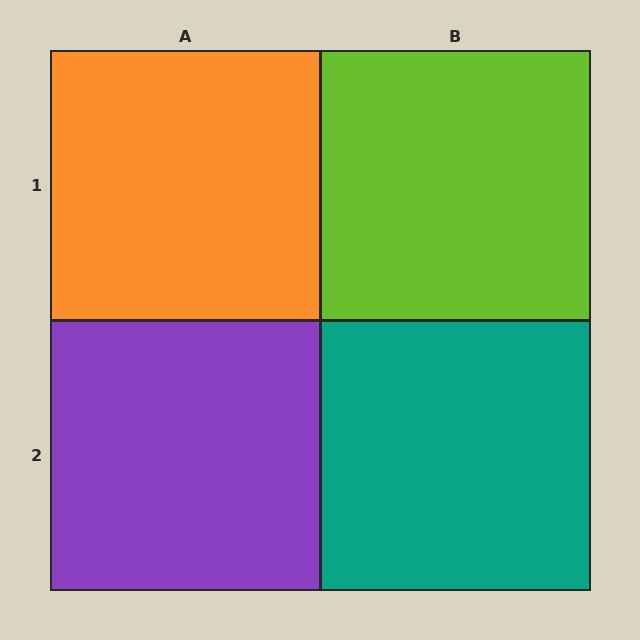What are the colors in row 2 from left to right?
Purple, teal.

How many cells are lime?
1 cell is lime.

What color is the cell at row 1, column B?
Lime.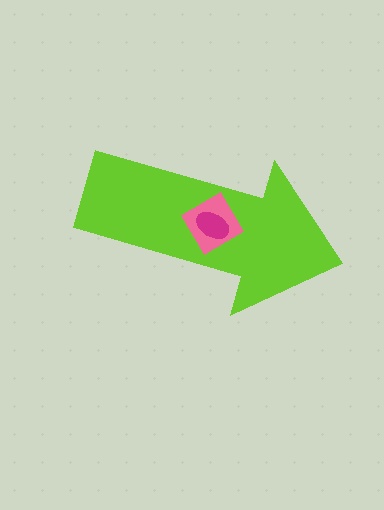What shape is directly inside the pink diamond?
The magenta ellipse.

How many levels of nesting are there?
3.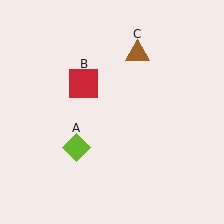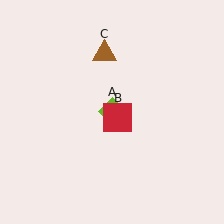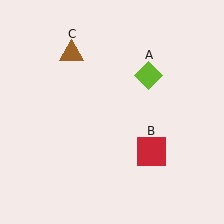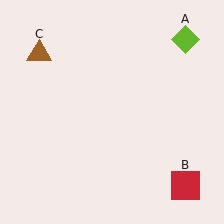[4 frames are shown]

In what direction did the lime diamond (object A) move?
The lime diamond (object A) moved up and to the right.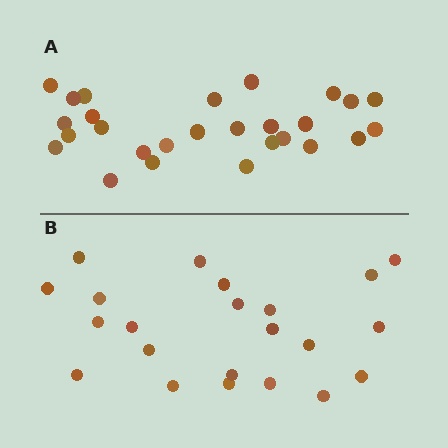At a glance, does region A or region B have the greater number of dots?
Region A (the top region) has more dots.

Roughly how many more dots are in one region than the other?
Region A has about 5 more dots than region B.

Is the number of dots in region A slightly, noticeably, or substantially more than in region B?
Region A has only slightly more — the two regions are fairly close. The ratio is roughly 1.2 to 1.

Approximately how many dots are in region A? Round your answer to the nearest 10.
About 30 dots. (The exact count is 27, which rounds to 30.)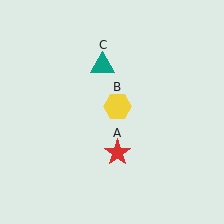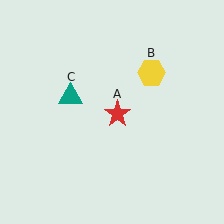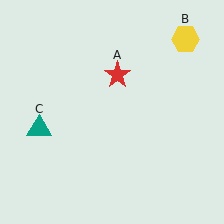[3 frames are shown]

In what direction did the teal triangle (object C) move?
The teal triangle (object C) moved down and to the left.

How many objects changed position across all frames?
3 objects changed position: red star (object A), yellow hexagon (object B), teal triangle (object C).